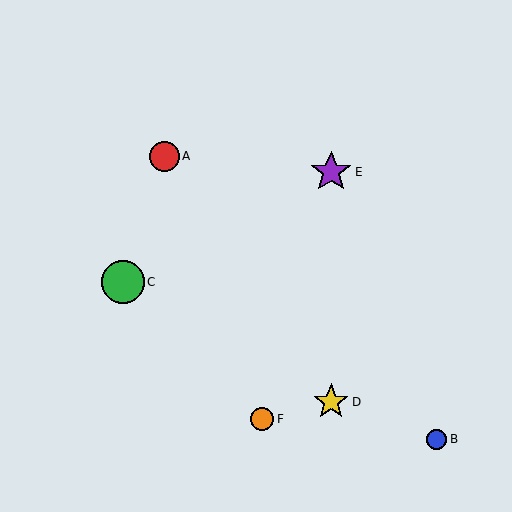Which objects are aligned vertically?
Objects D, E are aligned vertically.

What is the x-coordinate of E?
Object E is at x≈331.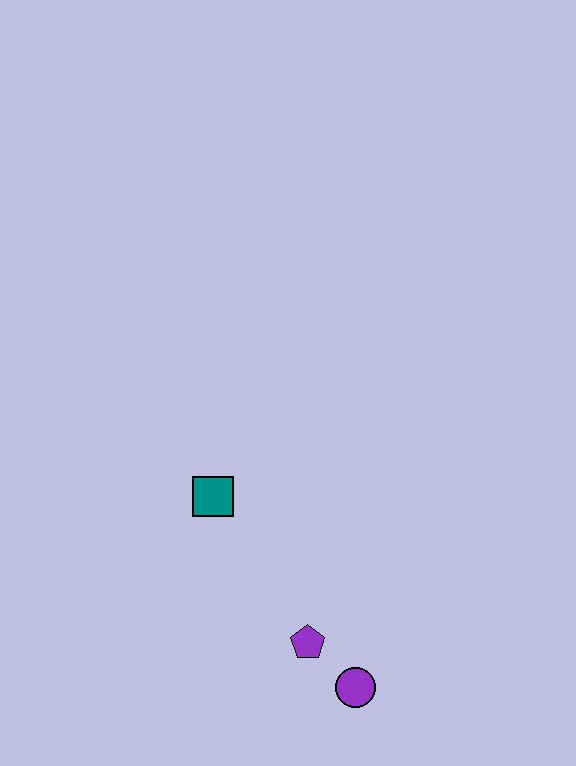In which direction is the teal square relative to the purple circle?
The teal square is above the purple circle.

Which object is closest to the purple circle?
The purple pentagon is closest to the purple circle.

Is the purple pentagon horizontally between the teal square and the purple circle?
Yes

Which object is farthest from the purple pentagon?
The teal square is farthest from the purple pentagon.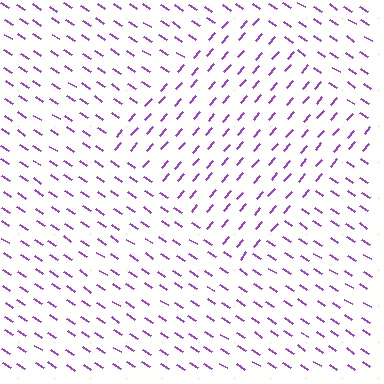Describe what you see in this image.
The image is filled with small purple line segments. A diamond region in the image has lines oriented differently from the surrounding lines, creating a visible texture boundary.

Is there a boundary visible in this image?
Yes, there is a texture boundary formed by a change in line orientation.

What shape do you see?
I see a diamond.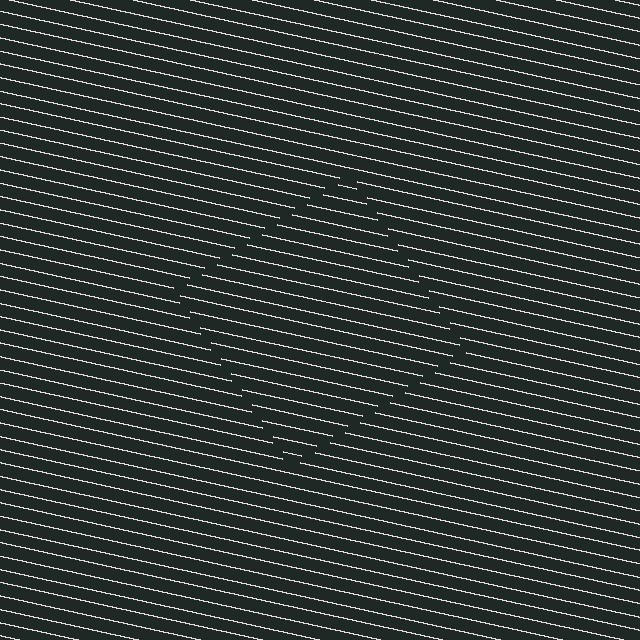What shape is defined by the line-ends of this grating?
An illusory square. The interior of the shape contains the same grating, shifted by half a period — the contour is defined by the phase discontinuity where line-ends from the inner and outer gratings abut.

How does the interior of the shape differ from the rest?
The interior of the shape contains the same grating, shifted by half a period — the contour is defined by the phase discontinuity where line-ends from the inner and outer gratings abut.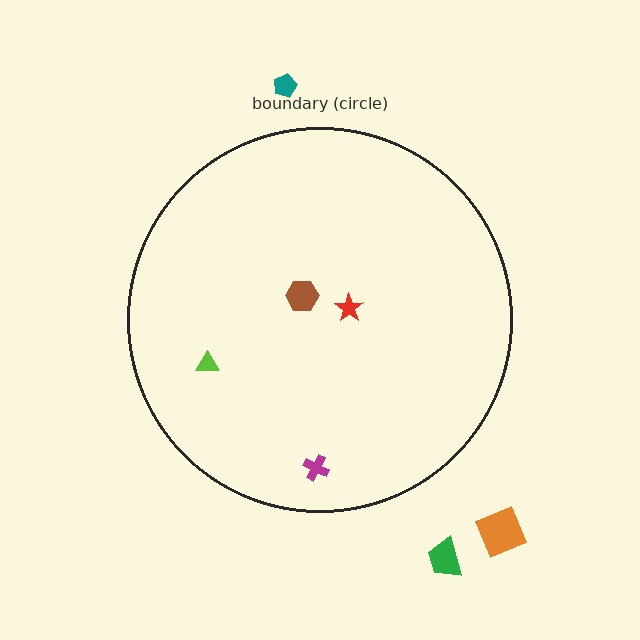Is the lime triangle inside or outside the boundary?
Inside.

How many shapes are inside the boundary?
4 inside, 3 outside.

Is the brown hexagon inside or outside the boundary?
Inside.